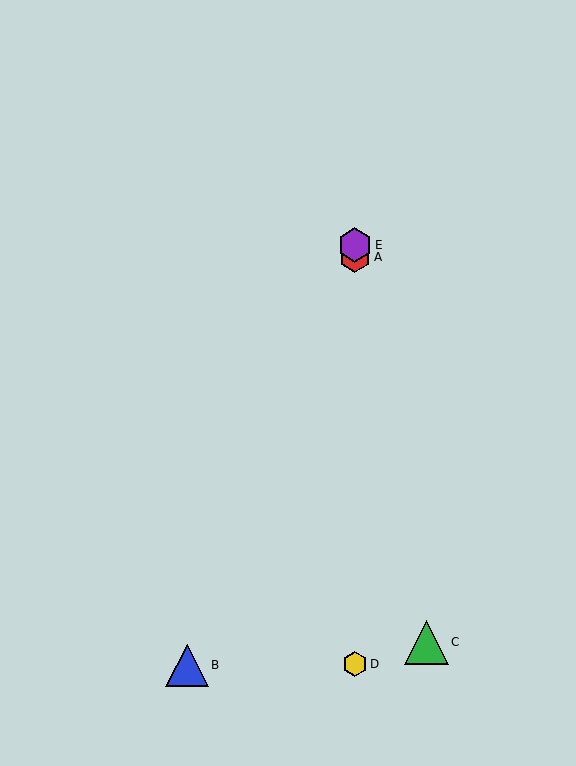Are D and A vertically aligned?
Yes, both are at x≈355.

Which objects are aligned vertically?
Objects A, D, E are aligned vertically.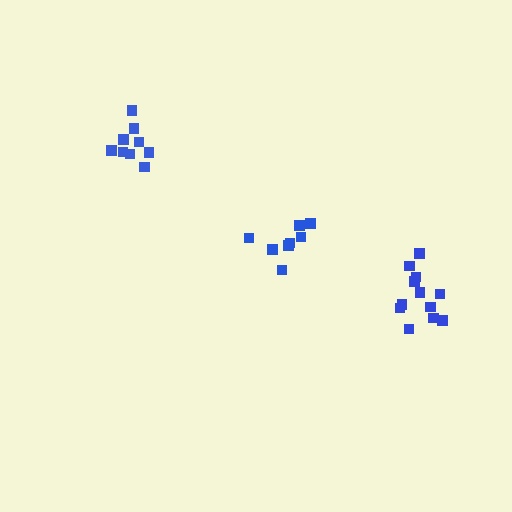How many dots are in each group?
Group 1: 9 dots, Group 2: 8 dots, Group 3: 12 dots (29 total).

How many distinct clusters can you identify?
There are 3 distinct clusters.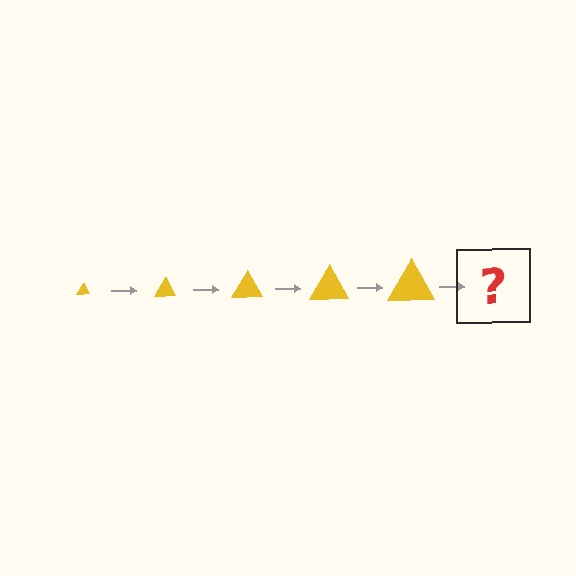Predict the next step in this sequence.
The next step is a yellow triangle, larger than the previous one.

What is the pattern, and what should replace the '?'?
The pattern is that the triangle gets progressively larger each step. The '?' should be a yellow triangle, larger than the previous one.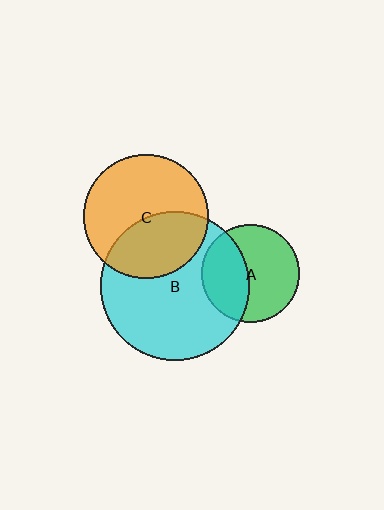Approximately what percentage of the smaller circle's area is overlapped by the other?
Approximately 40%.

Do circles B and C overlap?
Yes.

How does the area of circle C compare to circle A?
Approximately 1.6 times.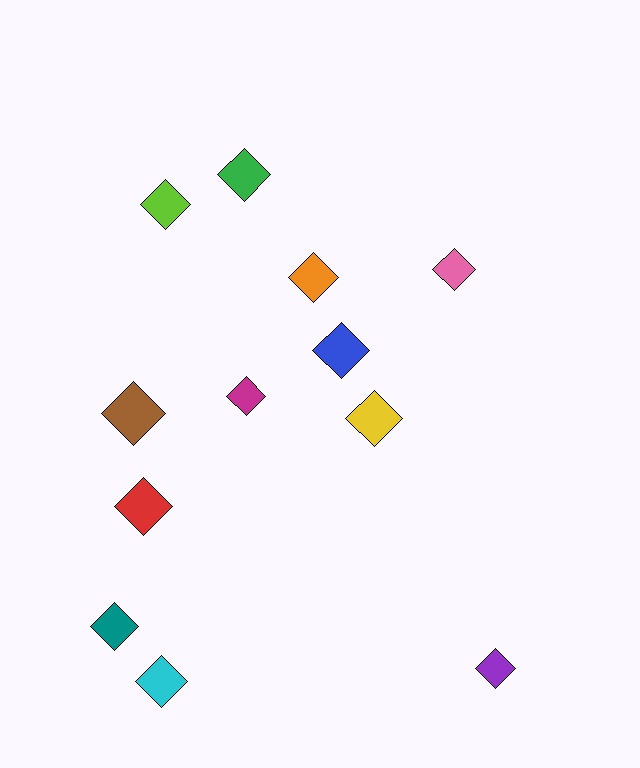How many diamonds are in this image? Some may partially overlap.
There are 12 diamonds.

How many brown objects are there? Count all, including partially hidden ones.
There is 1 brown object.